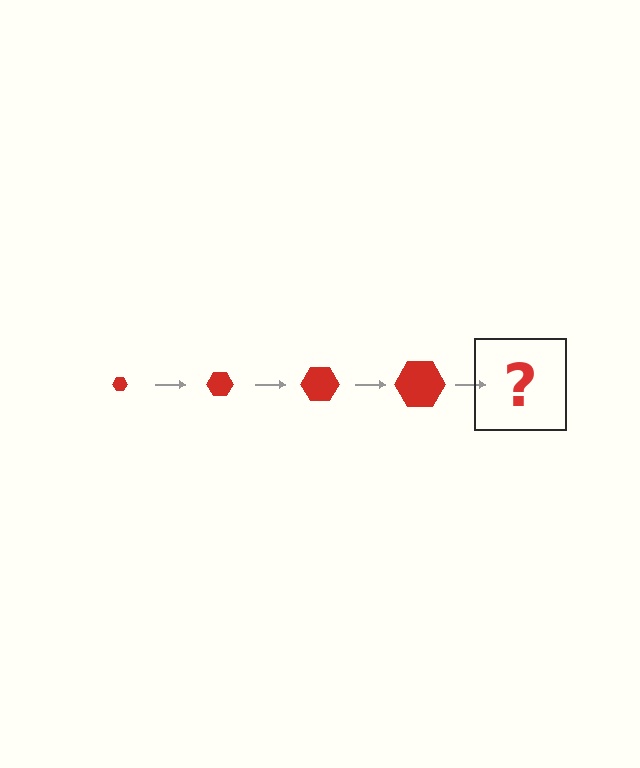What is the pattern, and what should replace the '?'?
The pattern is that the hexagon gets progressively larger each step. The '?' should be a red hexagon, larger than the previous one.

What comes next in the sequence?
The next element should be a red hexagon, larger than the previous one.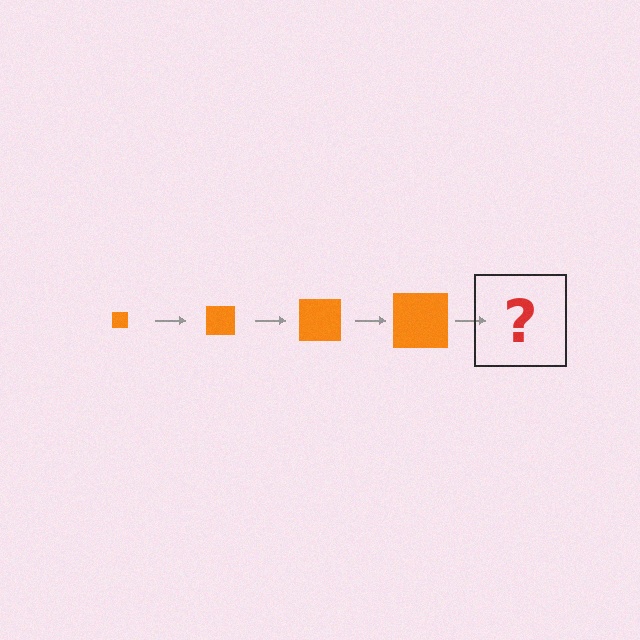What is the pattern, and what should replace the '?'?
The pattern is that the square gets progressively larger each step. The '?' should be an orange square, larger than the previous one.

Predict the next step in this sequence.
The next step is an orange square, larger than the previous one.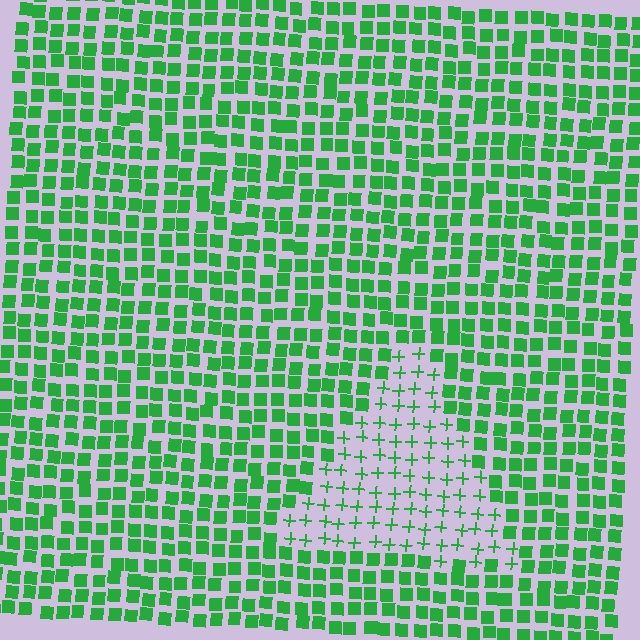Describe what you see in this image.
The image is filled with small green elements arranged in a uniform grid. A triangle-shaped region contains plus signs, while the surrounding area contains squares. The boundary is defined purely by the change in element shape.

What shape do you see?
I see a triangle.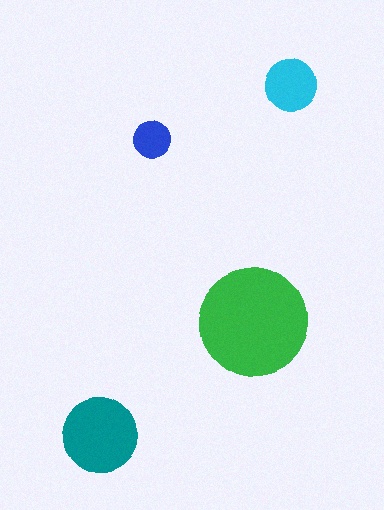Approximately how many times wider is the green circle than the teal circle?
About 1.5 times wider.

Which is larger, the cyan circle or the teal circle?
The teal one.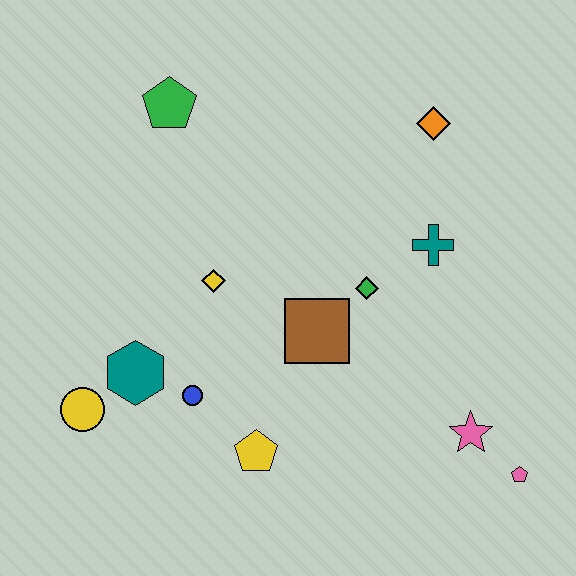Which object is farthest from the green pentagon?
The pink pentagon is farthest from the green pentagon.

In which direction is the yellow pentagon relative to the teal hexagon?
The yellow pentagon is to the right of the teal hexagon.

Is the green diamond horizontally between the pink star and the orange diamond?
No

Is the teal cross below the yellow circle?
No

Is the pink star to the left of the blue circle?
No